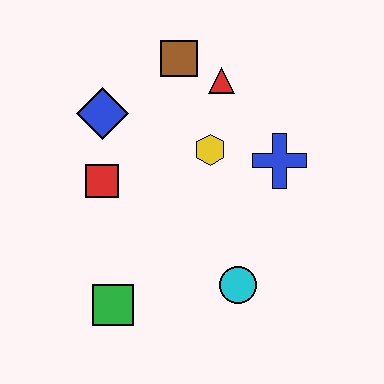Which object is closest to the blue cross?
The yellow hexagon is closest to the blue cross.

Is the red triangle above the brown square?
No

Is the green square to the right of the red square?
Yes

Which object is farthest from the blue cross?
The green square is farthest from the blue cross.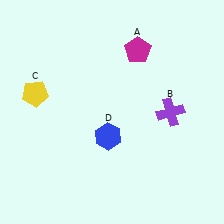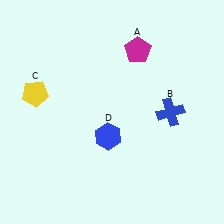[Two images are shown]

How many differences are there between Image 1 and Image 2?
There is 1 difference between the two images.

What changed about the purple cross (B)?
In Image 1, B is purple. In Image 2, it changed to blue.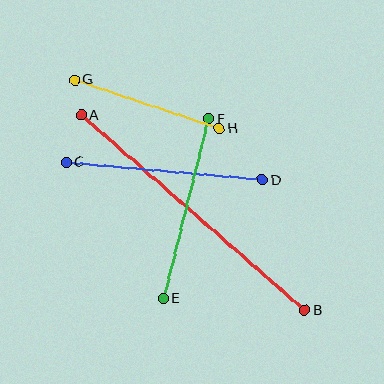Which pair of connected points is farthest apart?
Points A and B are farthest apart.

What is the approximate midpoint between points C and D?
The midpoint is at approximately (164, 171) pixels.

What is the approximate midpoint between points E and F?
The midpoint is at approximately (186, 209) pixels.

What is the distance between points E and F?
The distance is approximately 185 pixels.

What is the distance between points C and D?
The distance is approximately 197 pixels.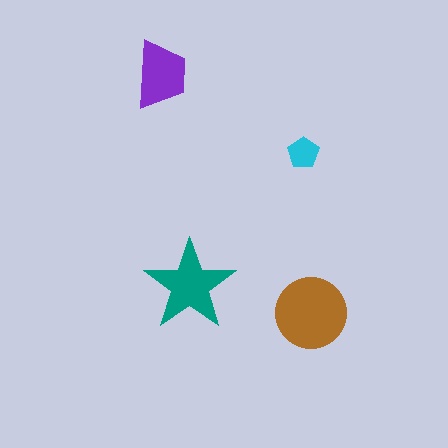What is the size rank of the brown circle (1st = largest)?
1st.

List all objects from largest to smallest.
The brown circle, the teal star, the purple trapezoid, the cyan pentagon.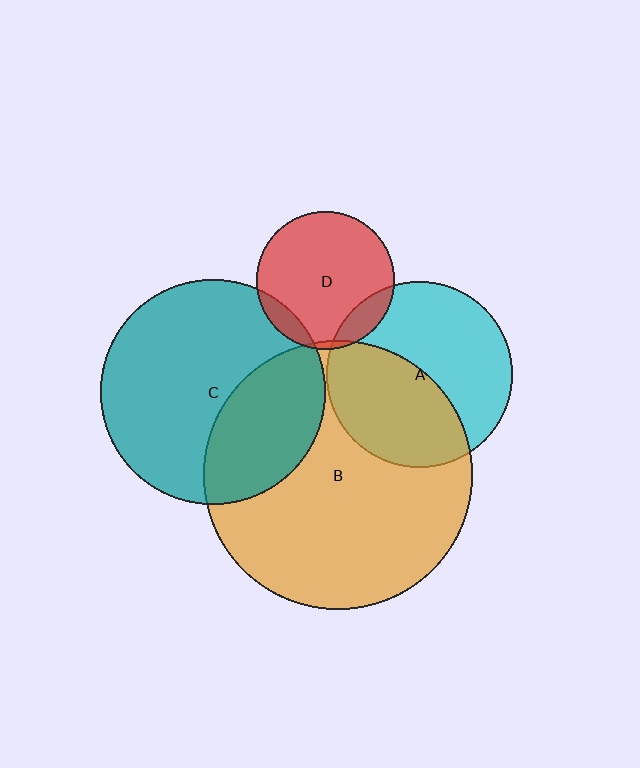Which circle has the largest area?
Circle B (orange).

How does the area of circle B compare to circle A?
Approximately 2.1 times.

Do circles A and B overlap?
Yes.